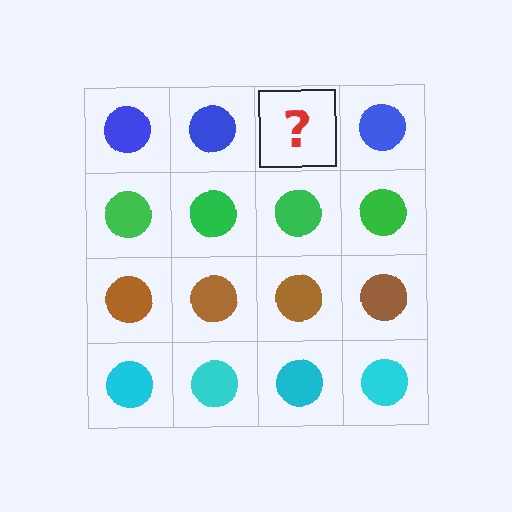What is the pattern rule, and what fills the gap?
The rule is that each row has a consistent color. The gap should be filled with a blue circle.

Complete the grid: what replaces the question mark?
The question mark should be replaced with a blue circle.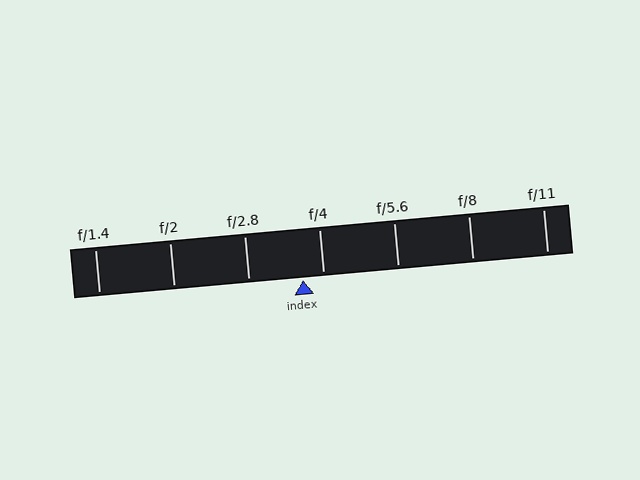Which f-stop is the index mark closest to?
The index mark is closest to f/4.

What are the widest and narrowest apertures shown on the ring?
The widest aperture shown is f/1.4 and the narrowest is f/11.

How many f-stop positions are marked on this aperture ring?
There are 7 f-stop positions marked.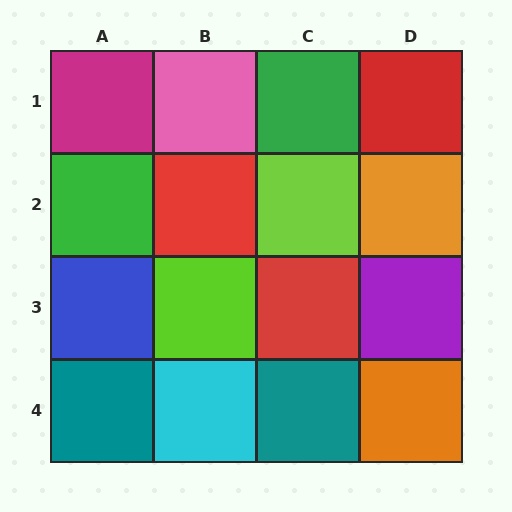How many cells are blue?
1 cell is blue.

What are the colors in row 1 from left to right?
Magenta, pink, green, red.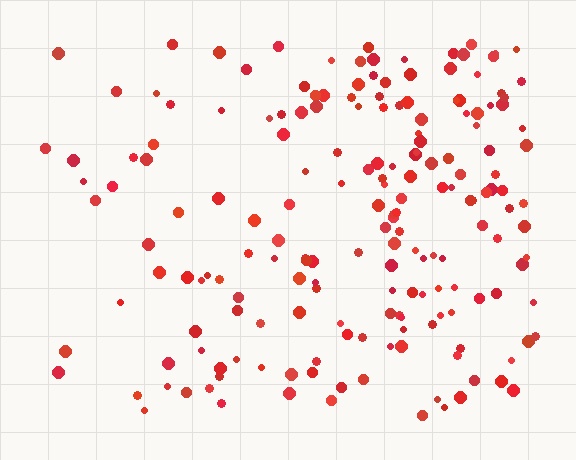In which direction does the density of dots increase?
From left to right, with the right side densest.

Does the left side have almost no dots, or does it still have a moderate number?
Still a moderate number, just noticeably fewer than the right.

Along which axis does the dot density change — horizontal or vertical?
Horizontal.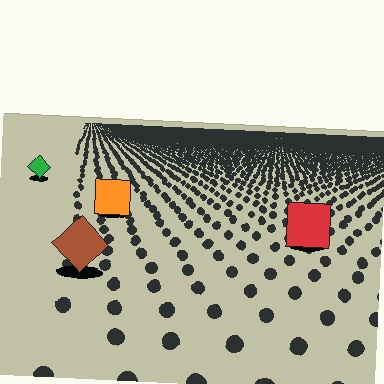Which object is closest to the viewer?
The brown diamond is closest. The texture marks near it are larger and more spread out.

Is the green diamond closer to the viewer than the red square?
No. The red square is closer — you can tell from the texture gradient: the ground texture is coarser near it.